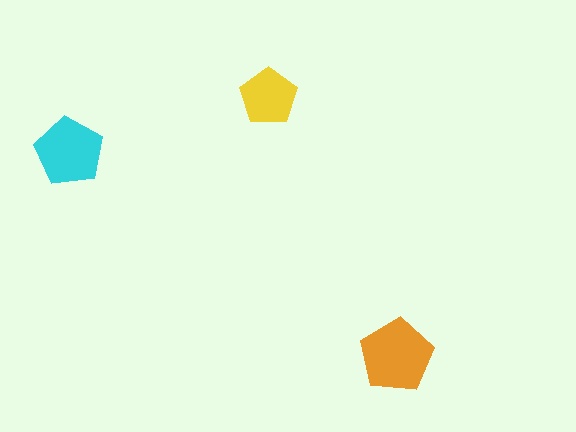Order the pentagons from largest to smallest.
the orange one, the cyan one, the yellow one.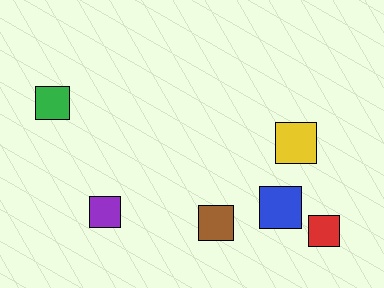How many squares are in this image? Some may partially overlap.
There are 6 squares.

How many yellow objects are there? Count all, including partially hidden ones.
There is 1 yellow object.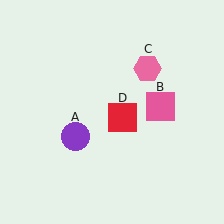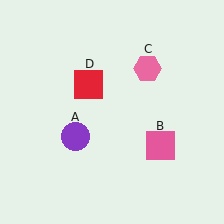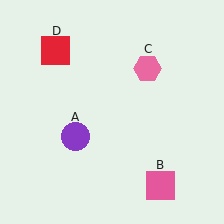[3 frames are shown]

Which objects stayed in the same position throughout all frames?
Purple circle (object A) and pink hexagon (object C) remained stationary.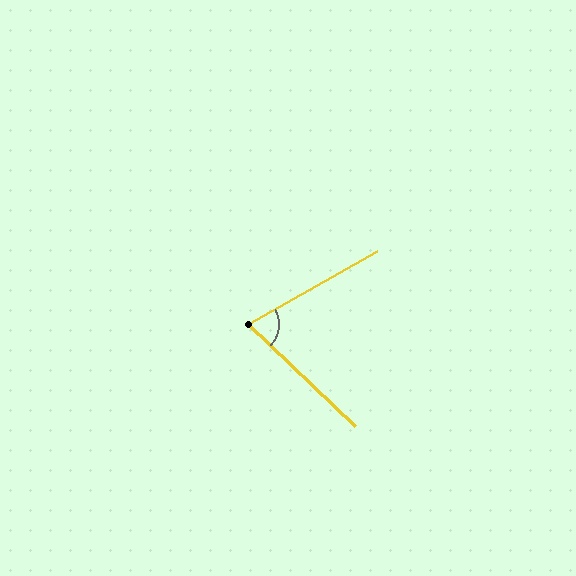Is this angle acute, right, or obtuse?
It is acute.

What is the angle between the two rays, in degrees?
Approximately 73 degrees.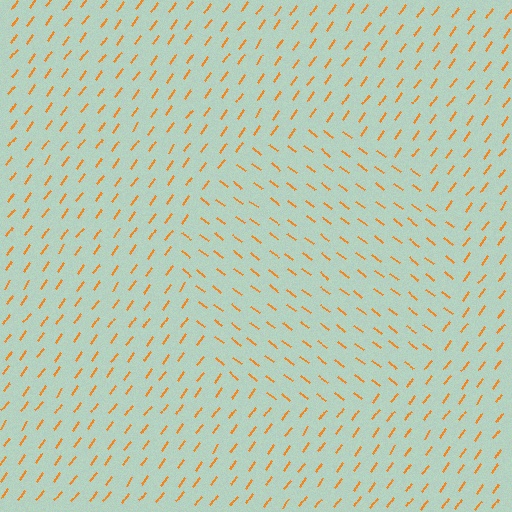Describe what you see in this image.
The image is filled with small orange line segments. A circle region in the image has lines oriented differently from the surrounding lines, creating a visible texture boundary.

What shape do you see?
I see a circle.